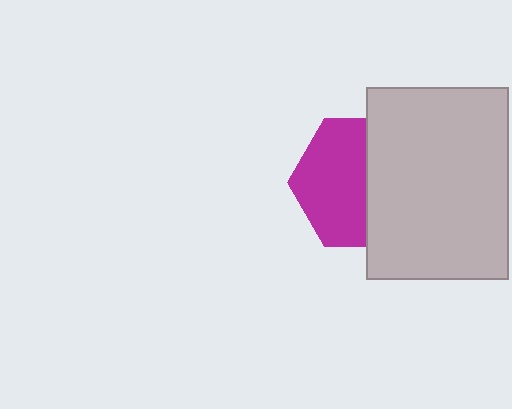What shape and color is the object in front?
The object in front is a light gray rectangle.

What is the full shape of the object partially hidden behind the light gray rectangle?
The partially hidden object is a magenta hexagon.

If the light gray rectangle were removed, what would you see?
You would see the complete magenta hexagon.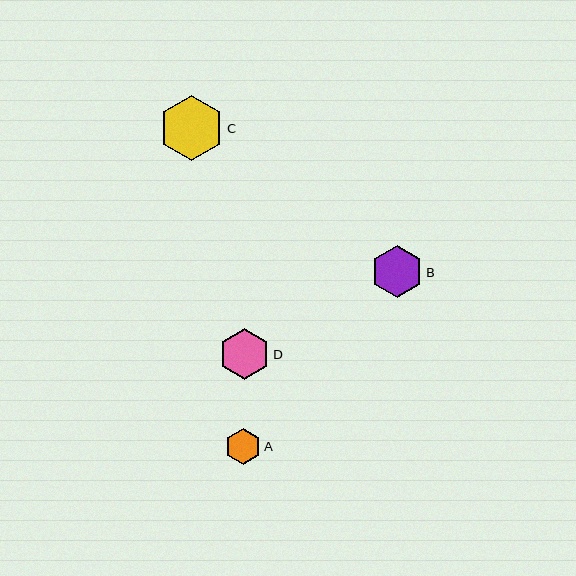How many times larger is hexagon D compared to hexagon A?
Hexagon D is approximately 1.4 times the size of hexagon A.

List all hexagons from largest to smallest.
From largest to smallest: C, B, D, A.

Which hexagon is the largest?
Hexagon C is the largest with a size of approximately 65 pixels.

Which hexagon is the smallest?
Hexagon A is the smallest with a size of approximately 36 pixels.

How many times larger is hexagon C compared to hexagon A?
Hexagon C is approximately 1.8 times the size of hexagon A.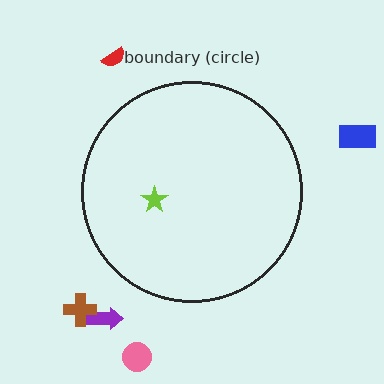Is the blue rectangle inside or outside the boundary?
Outside.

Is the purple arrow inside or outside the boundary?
Outside.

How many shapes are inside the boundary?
1 inside, 5 outside.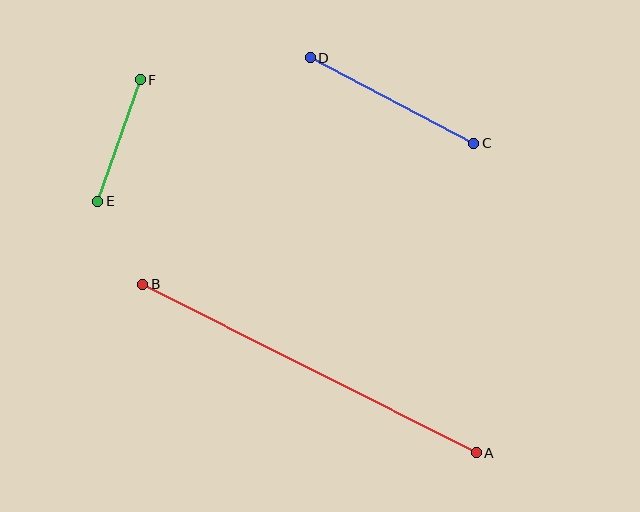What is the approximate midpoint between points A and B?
The midpoint is at approximately (310, 369) pixels.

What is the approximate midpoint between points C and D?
The midpoint is at approximately (392, 100) pixels.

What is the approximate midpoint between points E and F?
The midpoint is at approximately (119, 141) pixels.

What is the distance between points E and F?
The distance is approximately 129 pixels.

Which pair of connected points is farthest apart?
Points A and B are farthest apart.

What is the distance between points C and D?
The distance is approximately 185 pixels.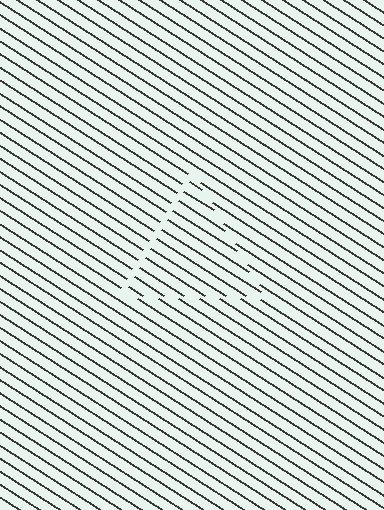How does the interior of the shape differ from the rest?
The interior of the shape contains the same grating, shifted by half a period — the contour is defined by the phase discontinuity where line-ends from the inner and outer gratings abut.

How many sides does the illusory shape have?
3 sides — the line-ends trace a triangle.